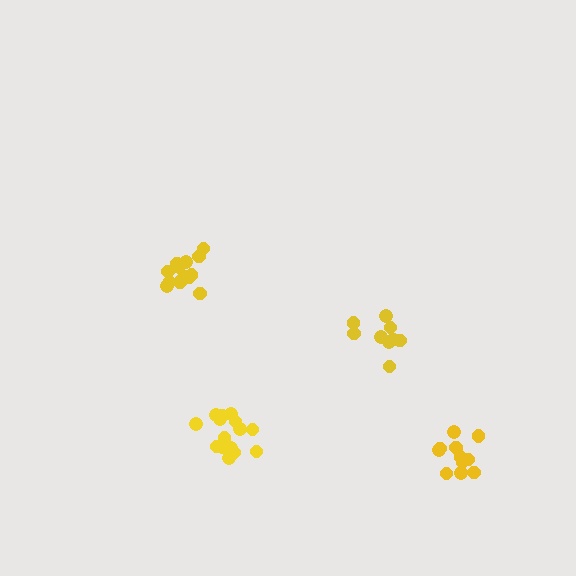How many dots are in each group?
Group 1: 15 dots, Group 2: 9 dots, Group 3: 11 dots, Group 4: 14 dots (49 total).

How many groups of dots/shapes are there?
There are 4 groups.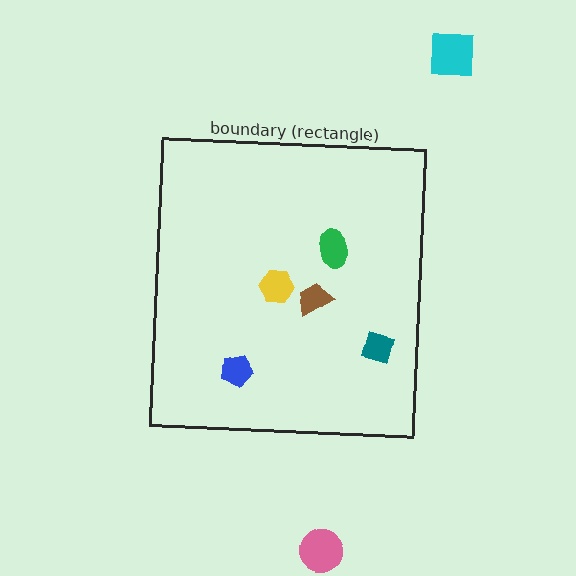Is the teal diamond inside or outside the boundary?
Inside.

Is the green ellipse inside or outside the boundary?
Inside.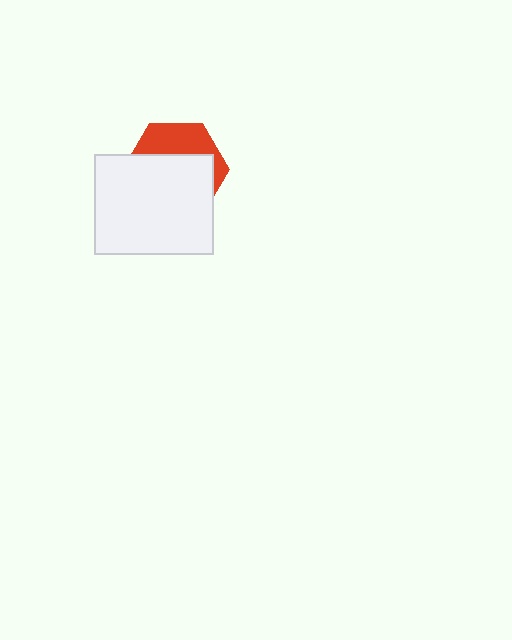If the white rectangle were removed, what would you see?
You would see the complete red hexagon.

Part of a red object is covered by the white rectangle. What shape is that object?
It is a hexagon.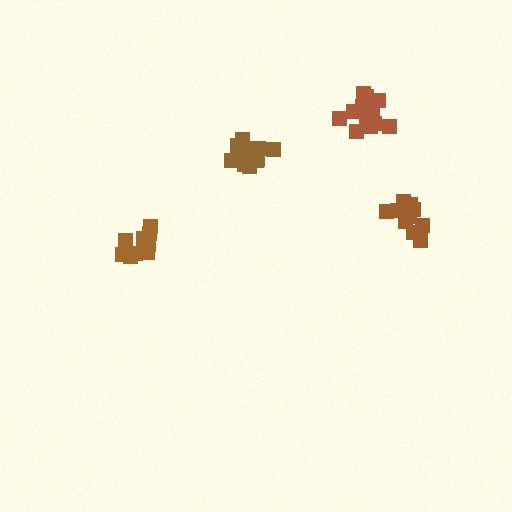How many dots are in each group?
Group 1: 12 dots, Group 2: 15 dots, Group 3: 16 dots, Group 4: 11 dots (54 total).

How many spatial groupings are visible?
There are 4 spatial groupings.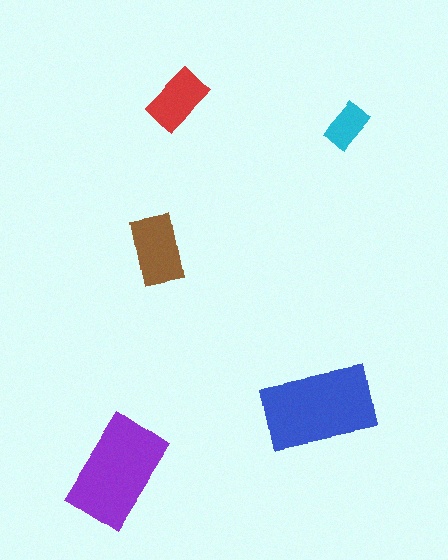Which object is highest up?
The red rectangle is topmost.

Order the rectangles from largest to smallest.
the blue one, the purple one, the brown one, the red one, the cyan one.